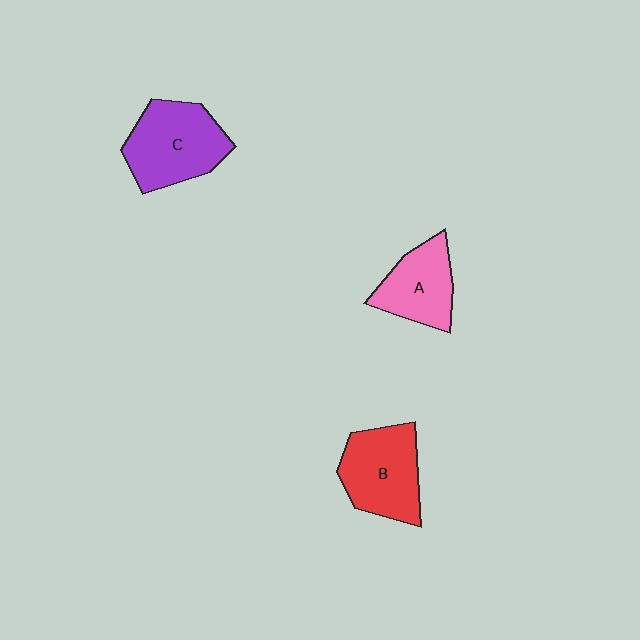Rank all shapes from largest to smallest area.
From largest to smallest: C (purple), B (red), A (pink).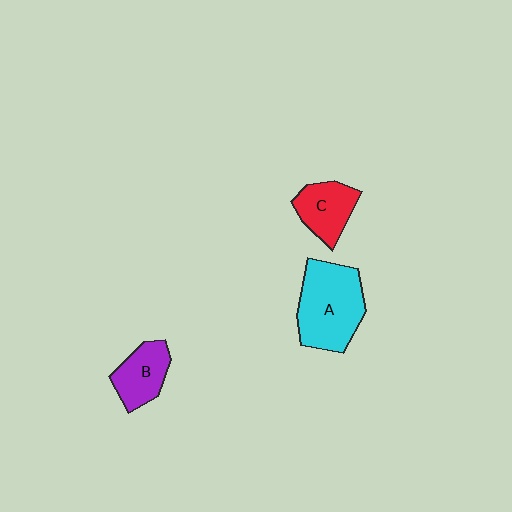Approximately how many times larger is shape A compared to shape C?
Approximately 1.8 times.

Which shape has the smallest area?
Shape B (purple).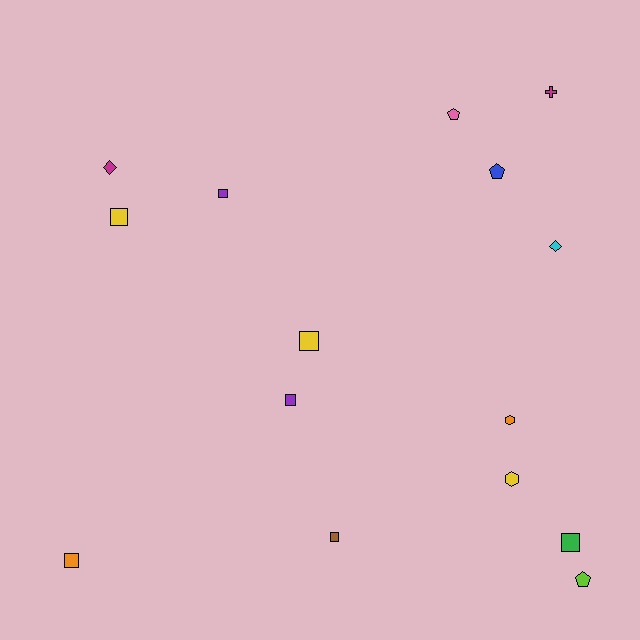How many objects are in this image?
There are 15 objects.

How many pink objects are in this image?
There is 1 pink object.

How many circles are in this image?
There are no circles.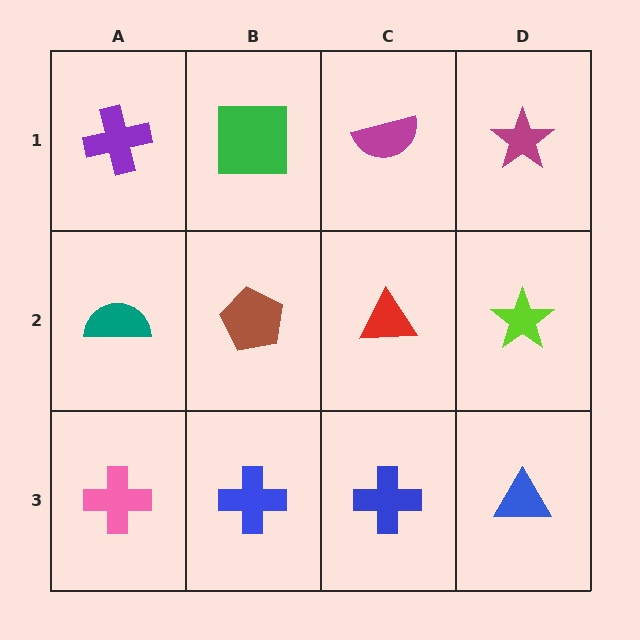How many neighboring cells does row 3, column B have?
3.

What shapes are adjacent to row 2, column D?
A magenta star (row 1, column D), a blue triangle (row 3, column D), a red triangle (row 2, column C).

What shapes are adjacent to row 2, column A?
A purple cross (row 1, column A), a pink cross (row 3, column A), a brown pentagon (row 2, column B).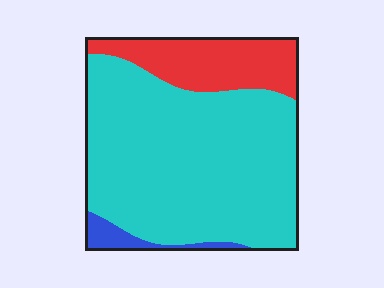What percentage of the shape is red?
Red covers roughly 20% of the shape.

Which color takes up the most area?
Cyan, at roughly 75%.